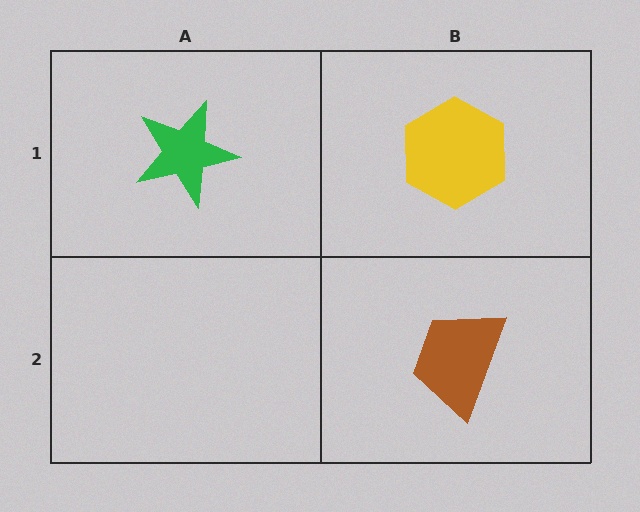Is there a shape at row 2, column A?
No, that cell is empty.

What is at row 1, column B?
A yellow hexagon.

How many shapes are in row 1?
2 shapes.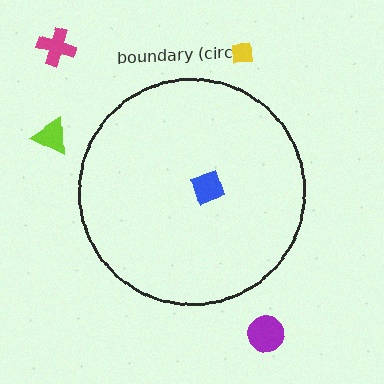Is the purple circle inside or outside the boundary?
Outside.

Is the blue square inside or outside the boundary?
Inside.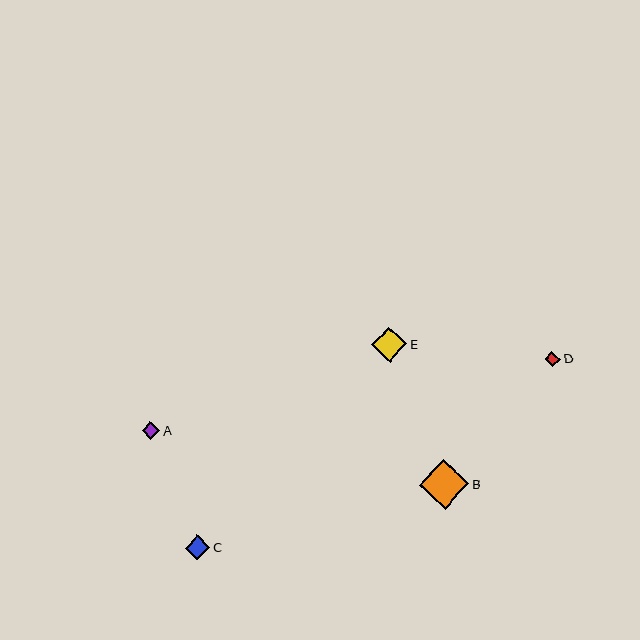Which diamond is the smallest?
Diamond D is the smallest with a size of approximately 15 pixels.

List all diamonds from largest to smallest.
From largest to smallest: B, E, C, A, D.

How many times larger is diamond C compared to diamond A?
Diamond C is approximately 1.4 times the size of diamond A.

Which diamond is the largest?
Diamond B is the largest with a size of approximately 49 pixels.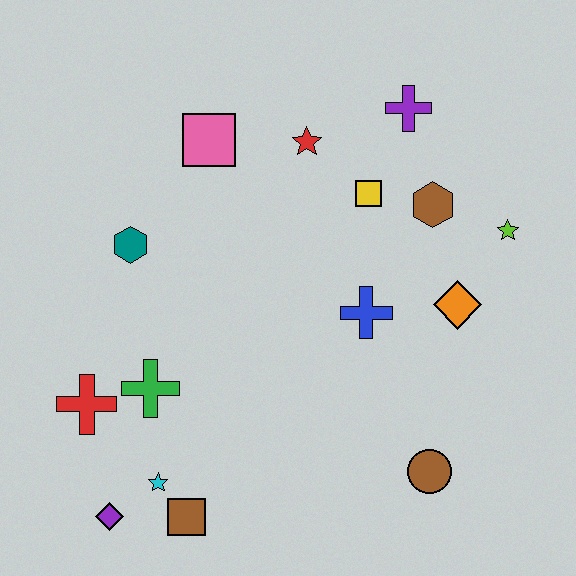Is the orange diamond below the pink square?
Yes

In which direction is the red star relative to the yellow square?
The red star is to the left of the yellow square.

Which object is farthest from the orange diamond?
The purple diamond is farthest from the orange diamond.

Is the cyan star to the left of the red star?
Yes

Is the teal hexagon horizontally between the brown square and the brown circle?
No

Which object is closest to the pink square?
The red star is closest to the pink square.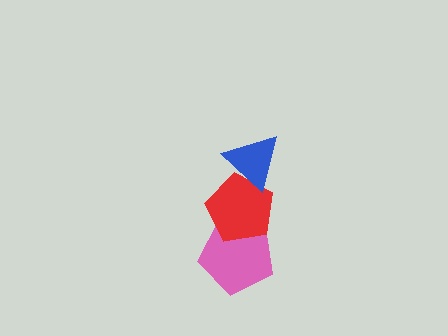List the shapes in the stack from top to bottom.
From top to bottom: the blue triangle, the red pentagon, the pink pentagon.